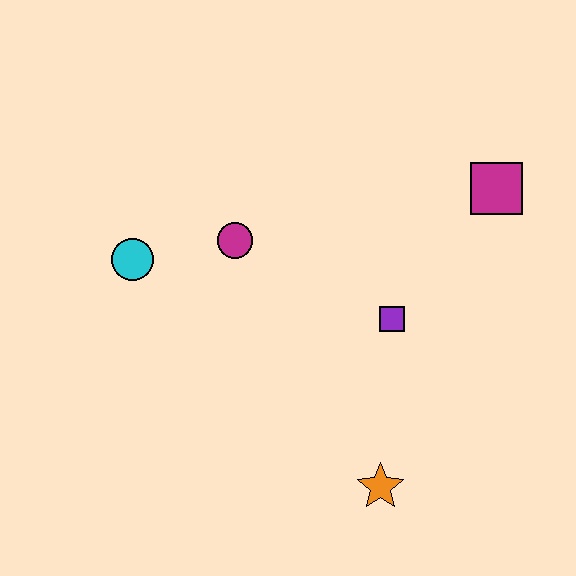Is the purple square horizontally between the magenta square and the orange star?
Yes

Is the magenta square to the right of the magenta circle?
Yes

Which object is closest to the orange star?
The purple square is closest to the orange star.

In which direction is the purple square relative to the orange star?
The purple square is above the orange star.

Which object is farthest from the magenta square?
The cyan circle is farthest from the magenta square.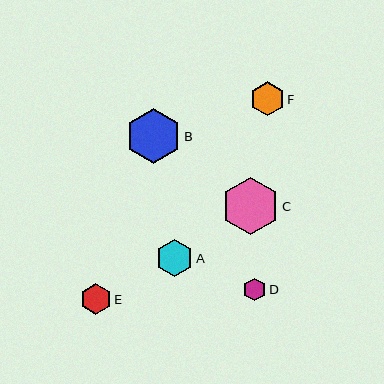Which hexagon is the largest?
Hexagon C is the largest with a size of approximately 58 pixels.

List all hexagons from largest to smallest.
From largest to smallest: C, B, A, F, E, D.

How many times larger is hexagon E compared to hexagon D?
Hexagon E is approximately 1.3 times the size of hexagon D.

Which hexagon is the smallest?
Hexagon D is the smallest with a size of approximately 23 pixels.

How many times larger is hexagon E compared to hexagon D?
Hexagon E is approximately 1.3 times the size of hexagon D.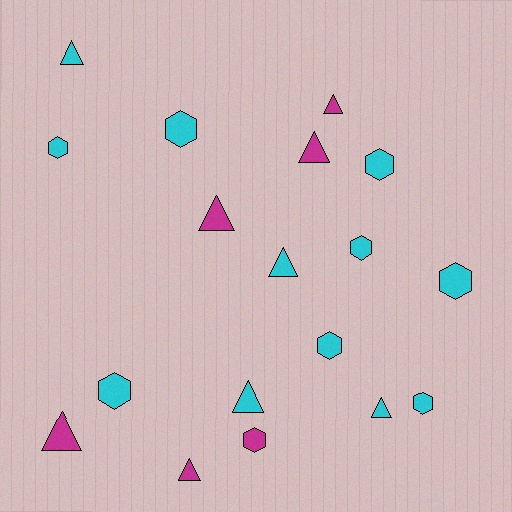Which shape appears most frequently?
Hexagon, with 9 objects.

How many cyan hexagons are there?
There are 8 cyan hexagons.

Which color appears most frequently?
Cyan, with 12 objects.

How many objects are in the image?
There are 18 objects.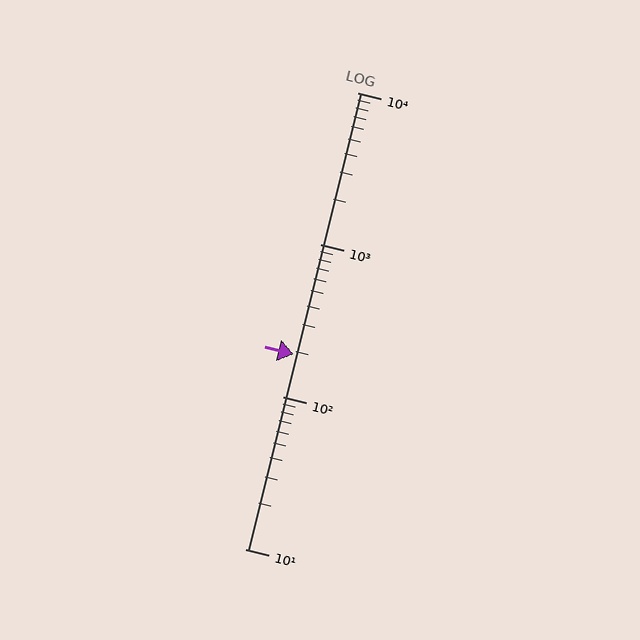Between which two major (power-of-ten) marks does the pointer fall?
The pointer is between 100 and 1000.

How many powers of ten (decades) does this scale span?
The scale spans 3 decades, from 10 to 10000.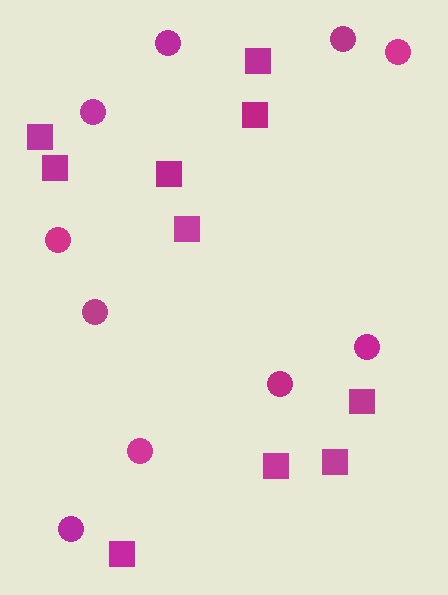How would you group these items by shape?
There are 2 groups: one group of squares (10) and one group of circles (10).